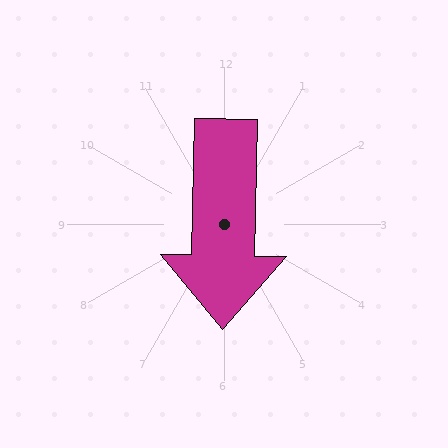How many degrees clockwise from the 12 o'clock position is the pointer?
Approximately 181 degrees.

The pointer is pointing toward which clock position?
Roughly 6 o'clock.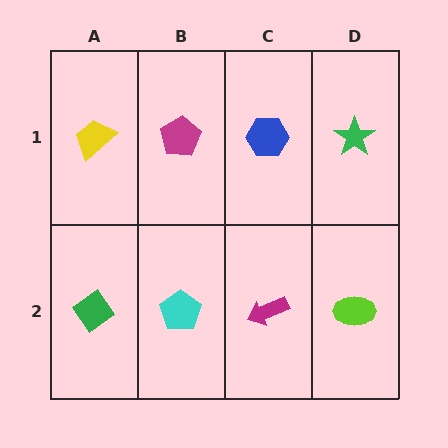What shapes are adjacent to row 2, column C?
A blue hexagon (row 1, column C), a cyan pentagon (row 2, column B), a lime ellipse (row 2, column D).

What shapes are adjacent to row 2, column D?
A green star (row 1, column D), a magenta arrow (row 2, column C).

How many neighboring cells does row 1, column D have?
2.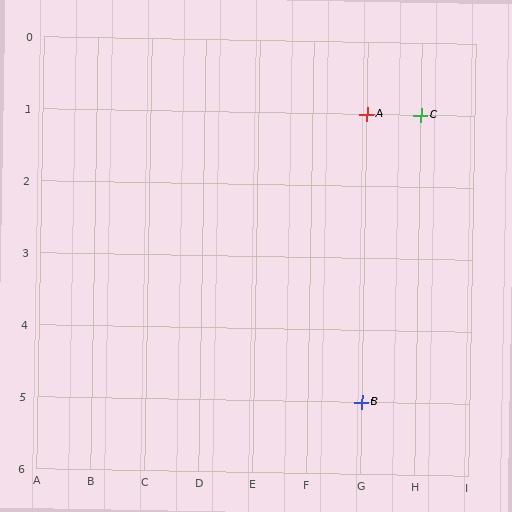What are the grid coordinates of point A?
Point A is at grid coordinates (G, 1).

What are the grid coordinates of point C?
Point C is at grid coordinates (H, 1).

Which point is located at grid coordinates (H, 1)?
Point C is at (H, 1).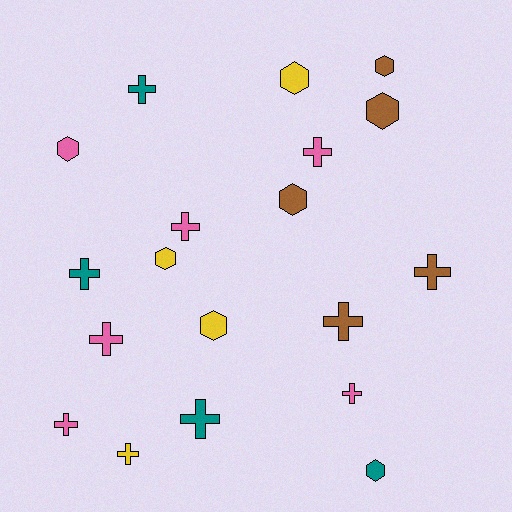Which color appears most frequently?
Pink, with 6 objects.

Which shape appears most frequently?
Cross, with 11 objects.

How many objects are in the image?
There are 19 objects.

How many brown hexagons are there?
There are 3 brown hexagons.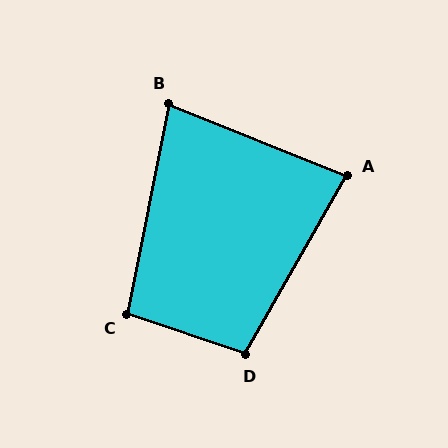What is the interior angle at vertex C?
Approximately 98 degrees (obtuse).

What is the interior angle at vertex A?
Approximately 82 degrees (acute).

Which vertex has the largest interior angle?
D, at approximately 101 degrees.